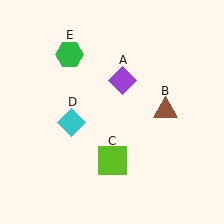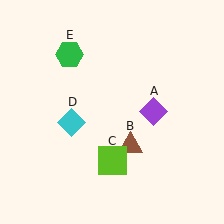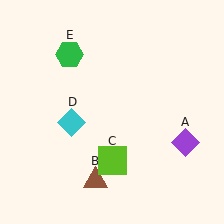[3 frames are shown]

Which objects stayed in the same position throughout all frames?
Lime square (object C) and cyan diamond (object D) and green hexagon (object E) remained stationary.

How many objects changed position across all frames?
2 objects changed position: purple diamond (object A), brown triangle (object B).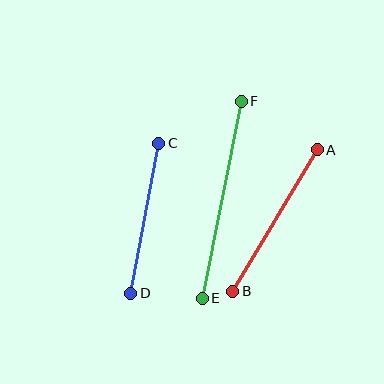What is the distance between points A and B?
The distance is approximately 165 pixels.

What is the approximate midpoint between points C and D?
The midpoint is at approximately (145, 218) pixels.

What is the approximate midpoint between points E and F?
The midpoint is at approximately (222, 200) pixels.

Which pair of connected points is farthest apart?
Points E and F are farthest apart.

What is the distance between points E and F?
The distance is approximately 201 pixels.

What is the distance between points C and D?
The distance is approximately 153 pixels.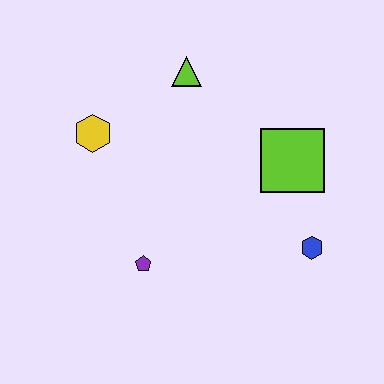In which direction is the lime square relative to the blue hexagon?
The lime square is above the blue hexagon.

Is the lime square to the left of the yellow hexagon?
No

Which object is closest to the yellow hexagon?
The lime triangle is closest to the yellow hexagon.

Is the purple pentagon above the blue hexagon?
No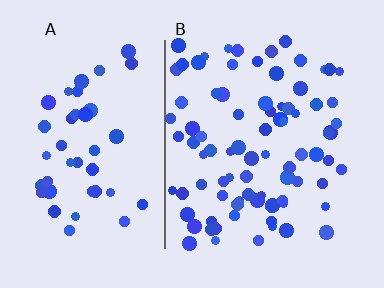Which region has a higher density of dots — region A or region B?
B (the right).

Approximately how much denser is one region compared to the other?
Approximately 1.9× — region B over region A.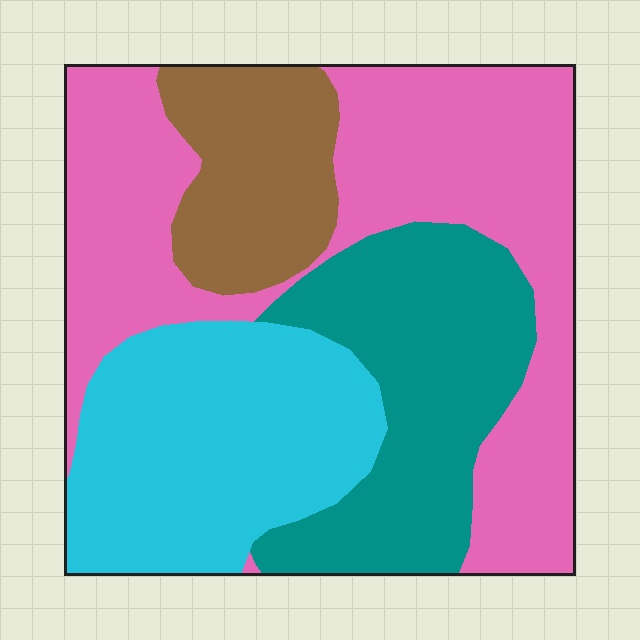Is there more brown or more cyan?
Cyan.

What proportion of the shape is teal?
Teal takes up about one quarter (1/4) of the shape.